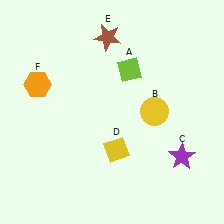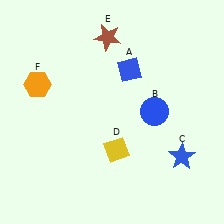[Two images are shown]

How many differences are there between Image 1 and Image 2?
There are 3 differences between the two images.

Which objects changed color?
A changed from lime to blue. B changed from yellow to blue. C changed from purple to blue.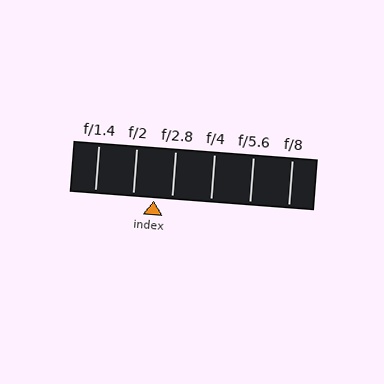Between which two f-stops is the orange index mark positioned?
The index mark is between f/2 and f/2.8.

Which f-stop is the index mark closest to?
The index mark is closest to f/2.8.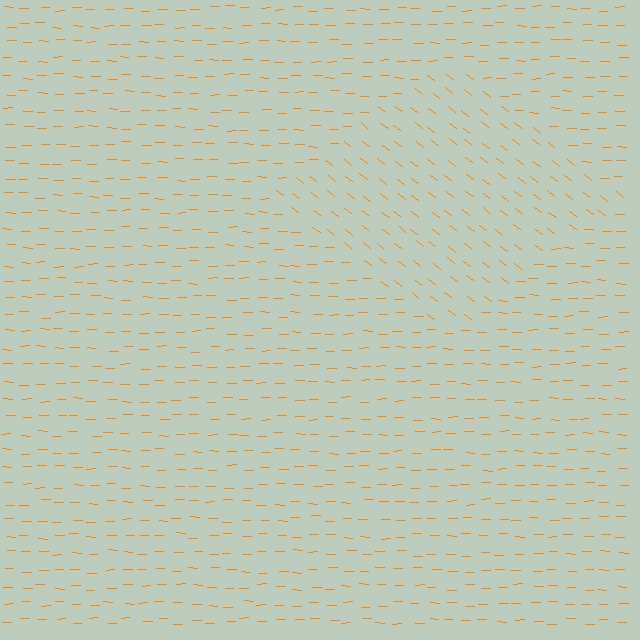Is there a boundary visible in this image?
Yes, there is a texture boundary formed by a change in line orientation.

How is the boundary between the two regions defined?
The boundary is defined purely by a change in line orientation (approximately 37 degrees difference). All lines are the same color and thickness.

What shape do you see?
I see a diamond.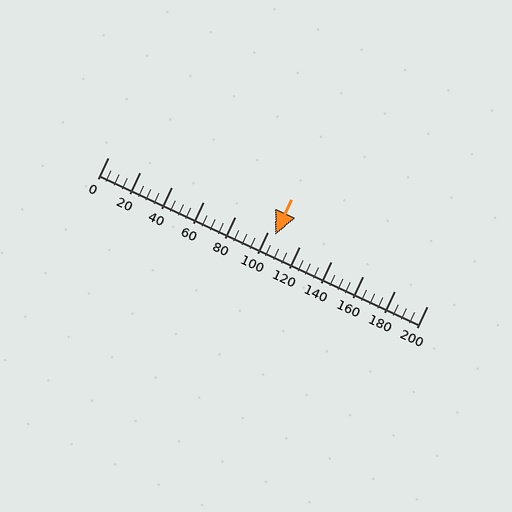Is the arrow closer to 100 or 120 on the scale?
The arrow is closer to 100.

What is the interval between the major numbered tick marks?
The major tick marks are spaced 20 units apart.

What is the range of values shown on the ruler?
The ruler shows values from 0 to 200.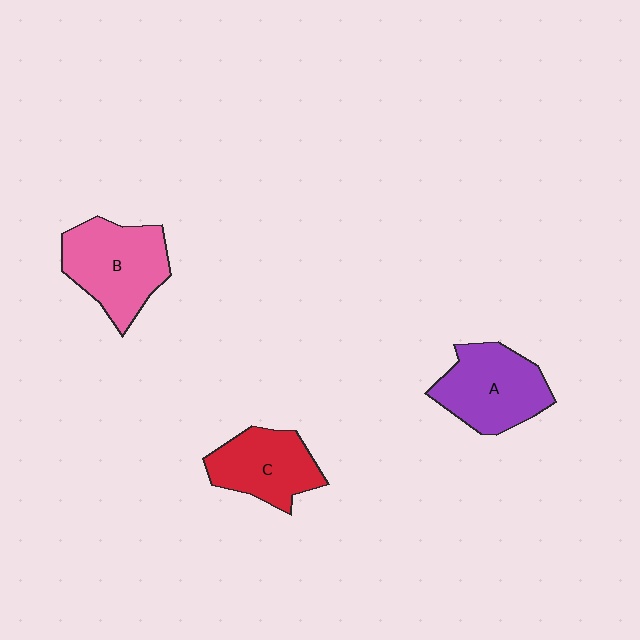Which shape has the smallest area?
Shape C (red).